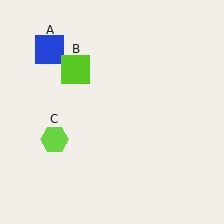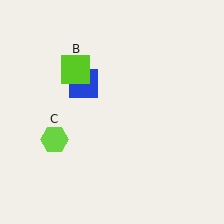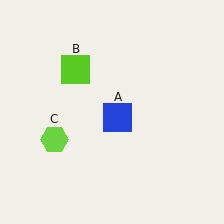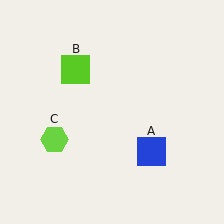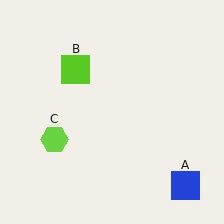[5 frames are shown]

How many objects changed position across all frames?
1 object changed position: blue square (object A).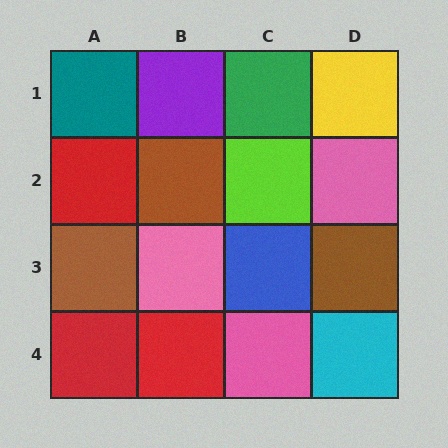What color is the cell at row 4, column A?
Red.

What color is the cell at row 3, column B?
Pink.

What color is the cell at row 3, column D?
Brown.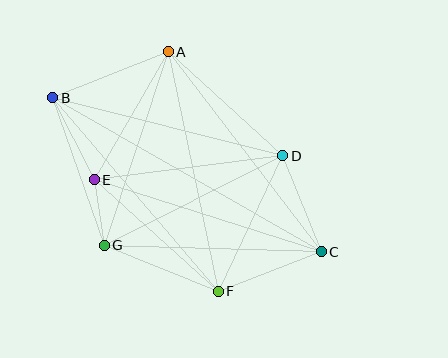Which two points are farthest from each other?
Points B and C are farthest from each other.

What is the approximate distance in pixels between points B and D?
The distance between B and D is approximately 237 pixels.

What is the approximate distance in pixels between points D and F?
The distance between D and F is approximately 150 pixels.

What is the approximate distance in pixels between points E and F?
The distance between E and F is approximately 167 pixels.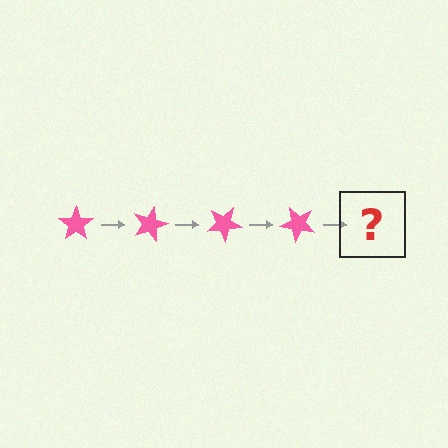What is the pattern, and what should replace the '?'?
The pattern is that the star rotates 15 degrees each step. The '?' should be a pink star rotated 60 degrees.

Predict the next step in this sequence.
The next step is a pink star rotated 60 degrees.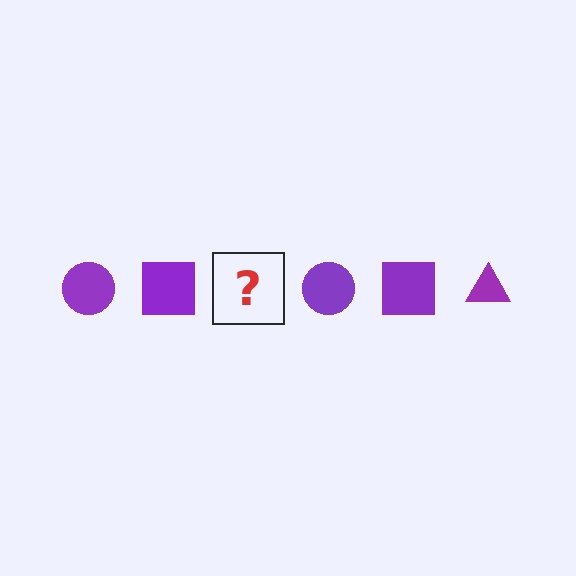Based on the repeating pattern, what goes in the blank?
The blank should be a purple triangle.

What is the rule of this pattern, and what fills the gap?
The rule is that the pattern cycles through circle, square, triangle shapes in purple. The gap should be filled with a purple triangle.